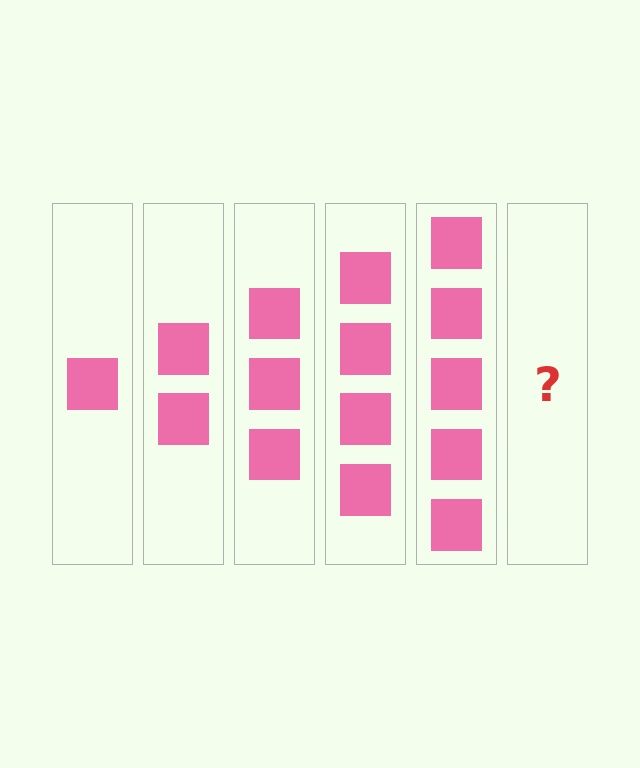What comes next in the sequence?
The next element should be 6 squares.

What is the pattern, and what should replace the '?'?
The pattern is that each step adds one more square. The '?' should be 6 squares.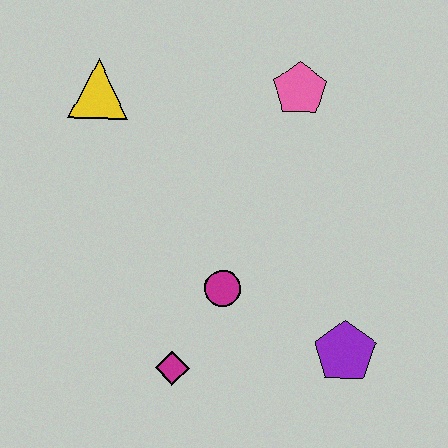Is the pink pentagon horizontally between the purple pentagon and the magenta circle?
Yes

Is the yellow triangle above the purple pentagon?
Yes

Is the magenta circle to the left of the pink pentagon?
Yes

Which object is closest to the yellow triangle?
The pink pentagon is closest to the yellow triangle.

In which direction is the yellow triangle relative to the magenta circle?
The yellow triangle is above the magenta circle.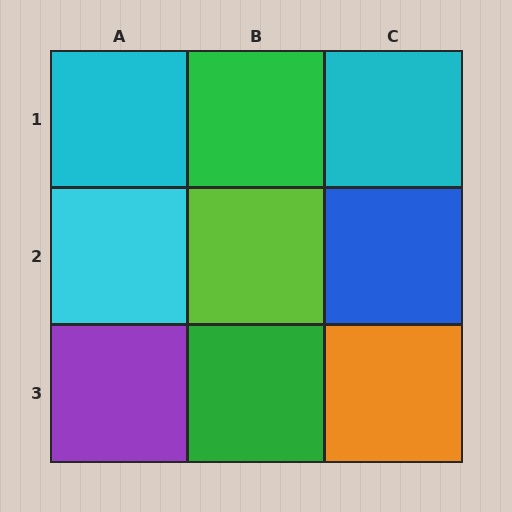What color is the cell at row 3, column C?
Orange.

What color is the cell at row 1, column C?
Cyan.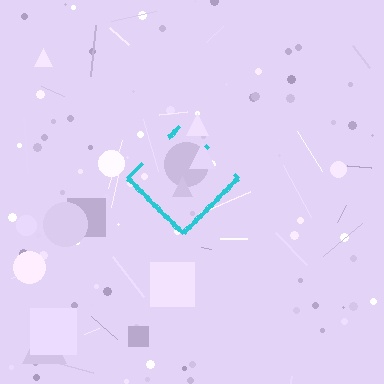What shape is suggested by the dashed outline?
The dashed outline suggests a diamond.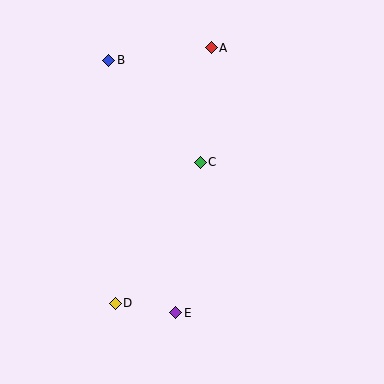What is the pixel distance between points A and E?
The distance between A and E is 268 pixels.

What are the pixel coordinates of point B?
Point B is at (109, 60).